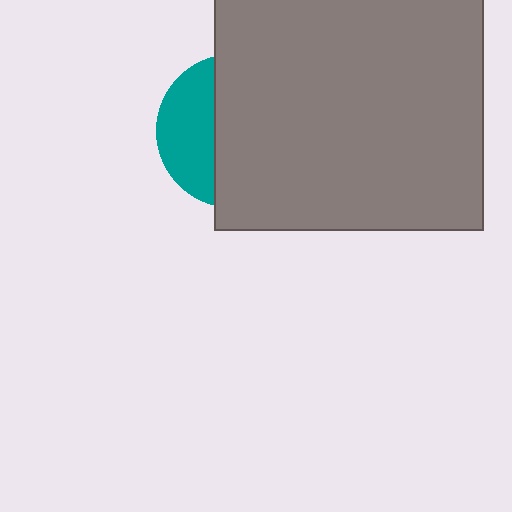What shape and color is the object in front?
The object in front is a gray rectangle.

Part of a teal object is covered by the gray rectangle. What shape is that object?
It is a circle.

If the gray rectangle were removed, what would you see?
You would see the complete teal circle.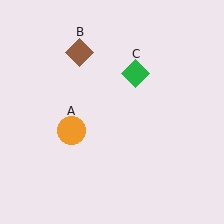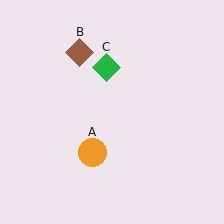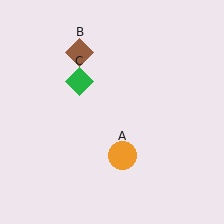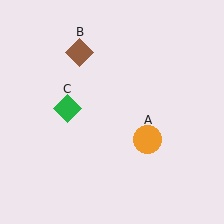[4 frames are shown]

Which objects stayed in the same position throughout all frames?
Brown diamond (object B) remained stationary.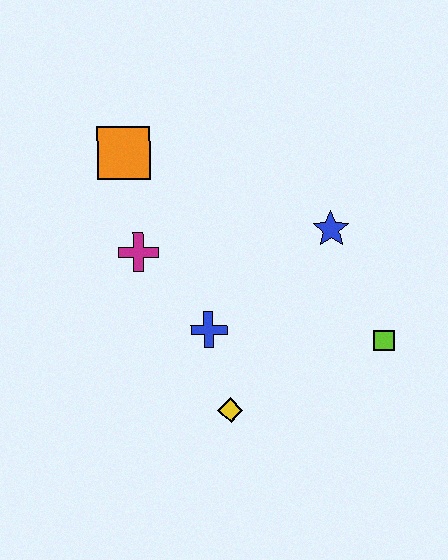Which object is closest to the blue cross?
The yellow diamond is closest to the blue cross.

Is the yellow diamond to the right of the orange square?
Yes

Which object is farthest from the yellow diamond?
The orange square is farthest from the yellow diamond.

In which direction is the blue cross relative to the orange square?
The blue cross is below the orange square.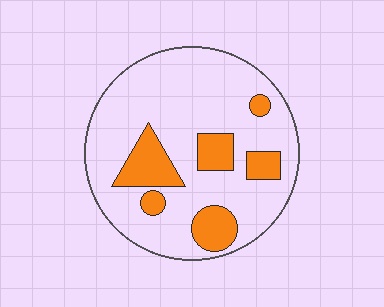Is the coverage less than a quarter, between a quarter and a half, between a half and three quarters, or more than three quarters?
Less than a quarter.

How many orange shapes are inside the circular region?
6.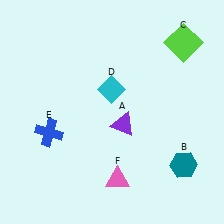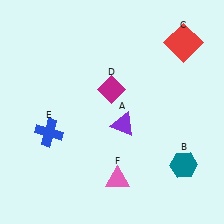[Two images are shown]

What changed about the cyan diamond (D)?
In Image 1, D is cyan. In Image 2, it changed to magenta.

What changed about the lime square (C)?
In Image 1, C is lime. In Image 2, it changed to red.